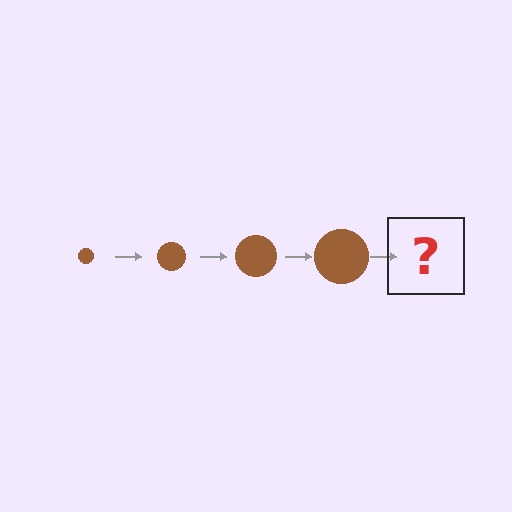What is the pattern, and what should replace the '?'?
The pattern is that the circle gets progressively larger each step. The '?' should be a brown circle, larger than the previous one.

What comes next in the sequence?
The next element should be a brown circle, larger than the previous one.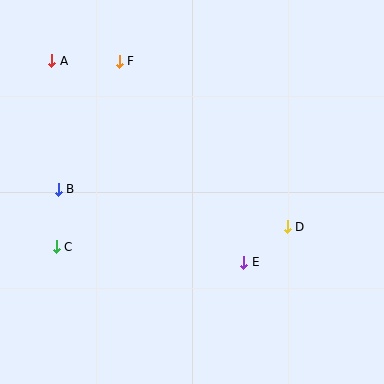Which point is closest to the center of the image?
Point E at (244, 262) is closest to the center.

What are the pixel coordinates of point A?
Point A is at (52, 61).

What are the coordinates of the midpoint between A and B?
The midpoint between A and B is at (55, 125).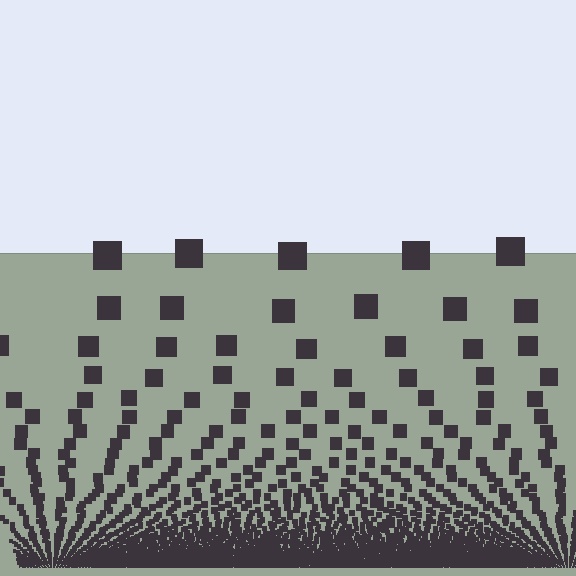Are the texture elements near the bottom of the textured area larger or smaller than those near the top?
Smaller. The gradient is inverted — elements near the bottom are smaller and denser.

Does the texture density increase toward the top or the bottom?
Density increases toward the bottom.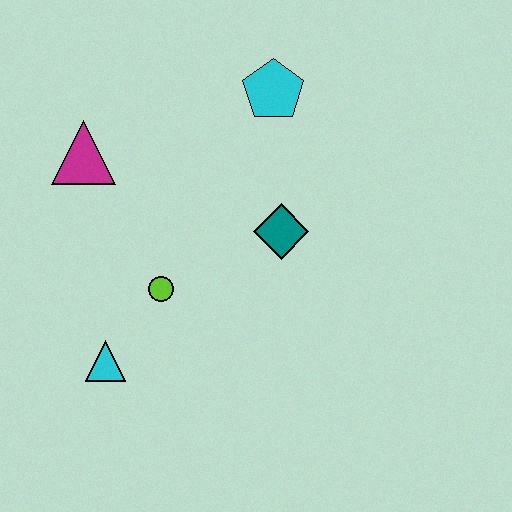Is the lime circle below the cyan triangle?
No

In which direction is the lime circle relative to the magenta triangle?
The lime circle is below the magenta triangle.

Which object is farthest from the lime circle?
The cyan pentagon is farthest from the lime circle.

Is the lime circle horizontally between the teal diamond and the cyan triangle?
Yes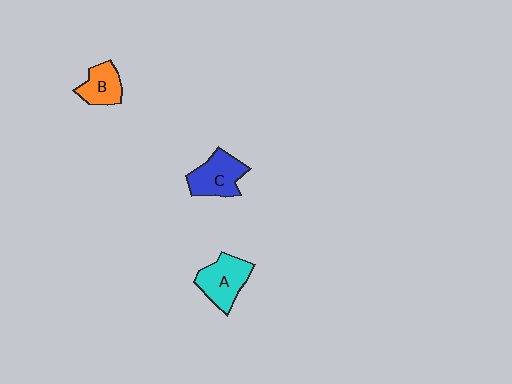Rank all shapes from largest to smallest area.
From largest to smallest: A (cyan), C (blue), B (orange).